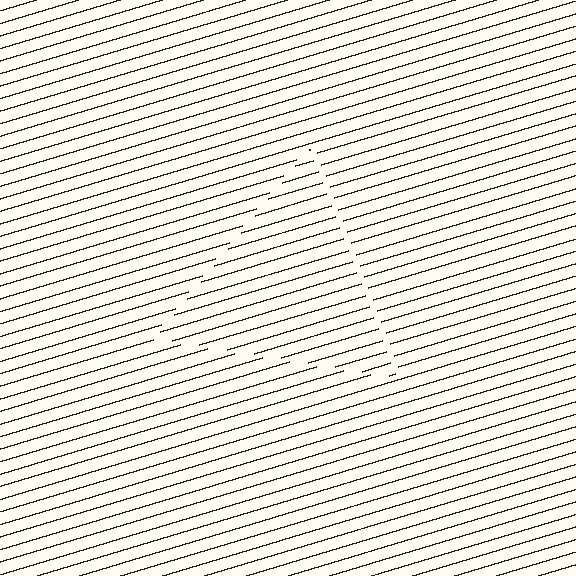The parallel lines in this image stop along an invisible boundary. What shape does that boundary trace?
An illusory triangle. The interior of the shape contains the same grating, shifted by half a period — the contour is defined by the phase discontinuity where line-ends from the inner and outer gratings abut.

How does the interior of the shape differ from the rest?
The interior of the shape contains the same grating, shifted by half a period — the contour is defined by the phase discontinuity where line-ends from the inner and outer gratings abut.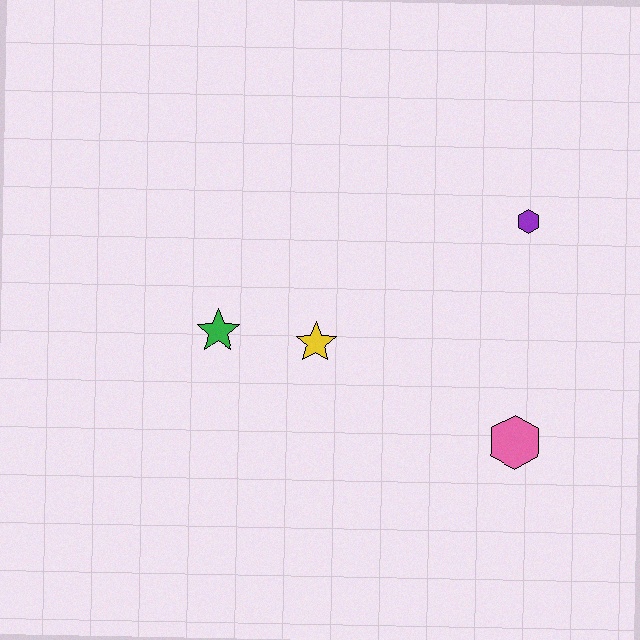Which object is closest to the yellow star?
The green star is closest to the yellow star.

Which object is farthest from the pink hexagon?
The green star is farthest from the pink hexagon.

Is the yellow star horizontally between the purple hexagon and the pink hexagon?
No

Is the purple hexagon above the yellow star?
Yes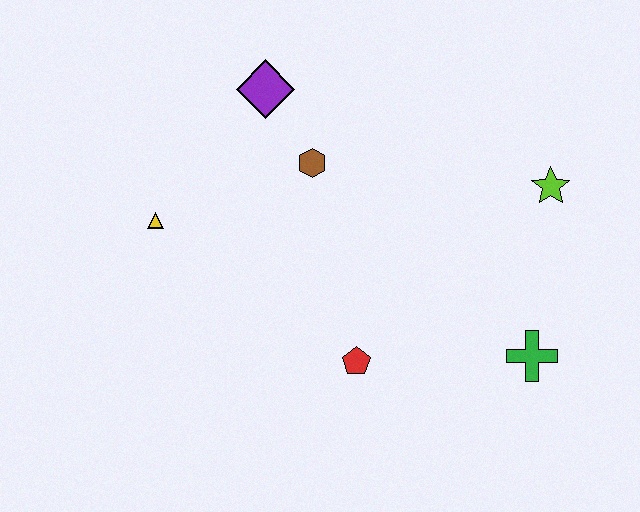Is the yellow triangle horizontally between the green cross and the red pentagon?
No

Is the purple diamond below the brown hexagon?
No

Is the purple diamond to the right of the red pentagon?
No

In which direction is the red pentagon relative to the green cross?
The red pentagon is to the left of the green cross.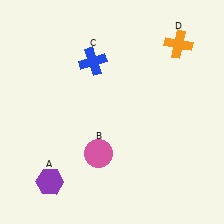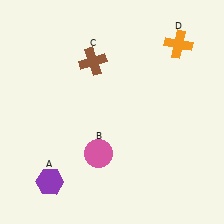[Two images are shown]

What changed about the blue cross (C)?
In Image 1, C is blue. In Image 2, it changed to brown.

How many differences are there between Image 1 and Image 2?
There is 1 difference between the two images.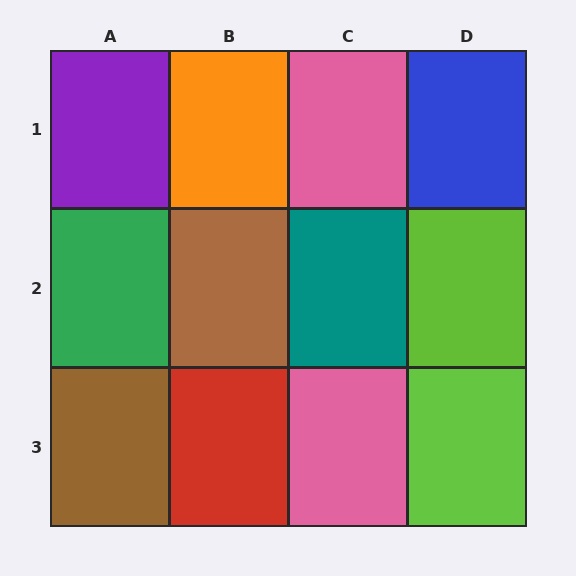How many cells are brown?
2 cells are brown.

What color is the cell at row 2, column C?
Teal.